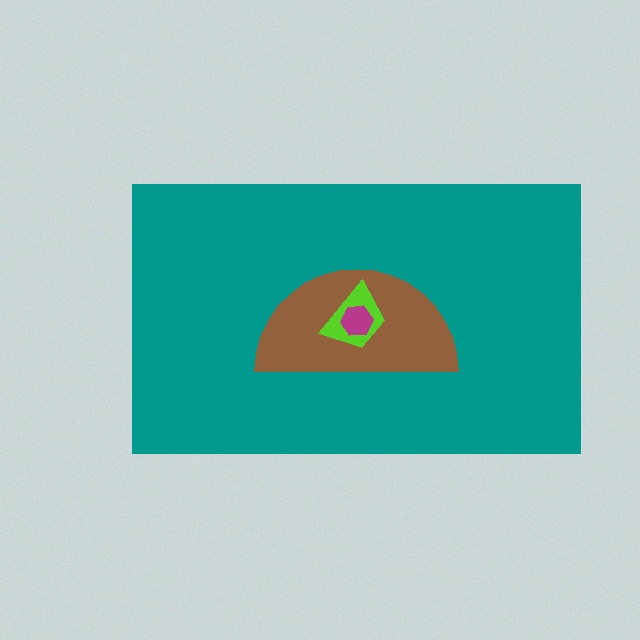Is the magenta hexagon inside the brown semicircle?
Yes.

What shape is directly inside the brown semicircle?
The lime trapezoid.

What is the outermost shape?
The teal rectangle.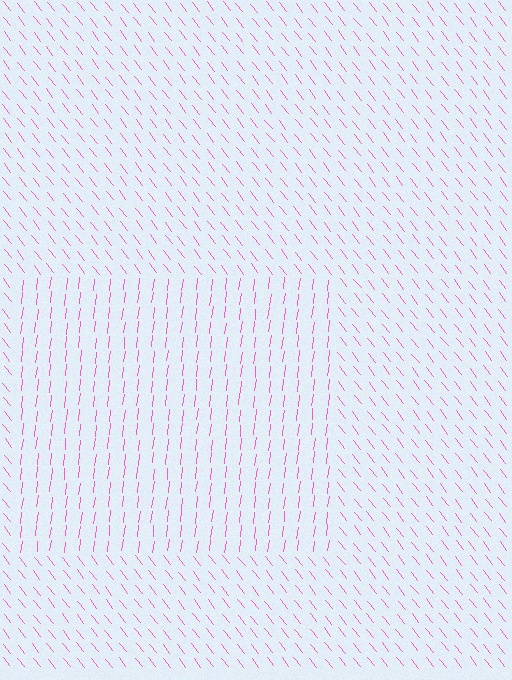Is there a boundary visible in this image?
Yes, there is a texture boundary formed by a change in line orientation.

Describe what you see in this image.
The image is filled with small pink line segments. A rectangle region in the image has lines oriented differently from the surrounding lines, creating a visible texture boundary.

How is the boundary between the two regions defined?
The boundary is defined purely by a change in line orientation (approximately 45 degrees difference). All lines are the same color and thickness.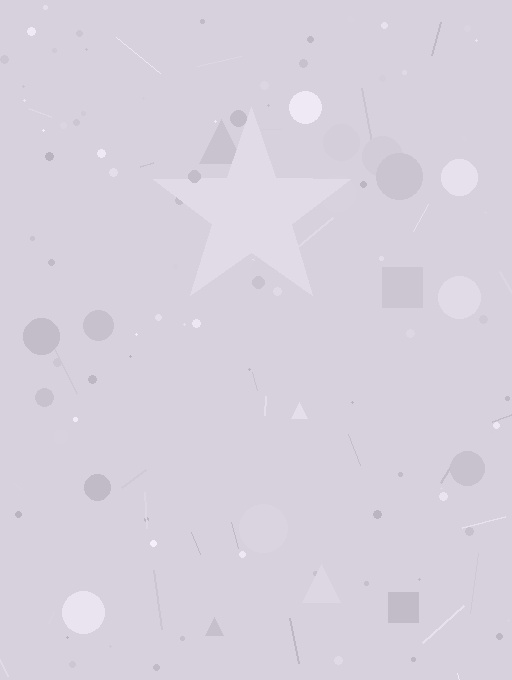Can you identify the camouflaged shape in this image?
The camouflaged shape is a star.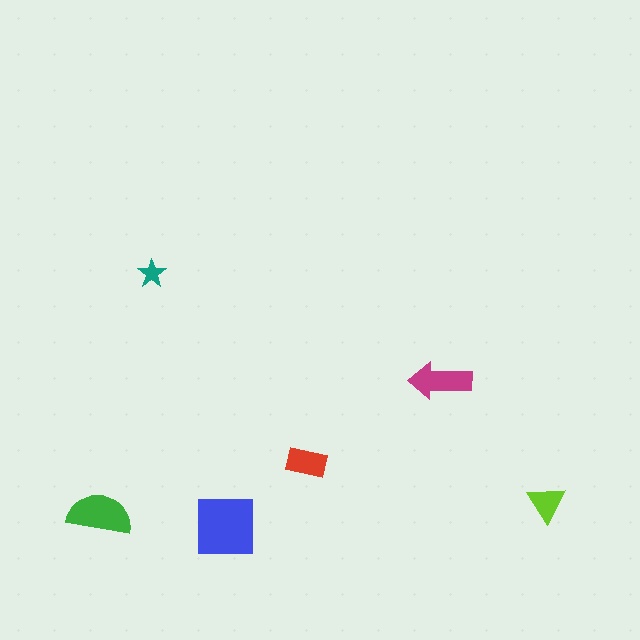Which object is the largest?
The blue square.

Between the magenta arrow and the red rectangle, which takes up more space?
The magenta arrow.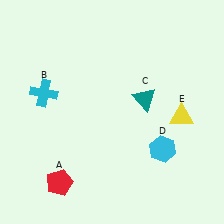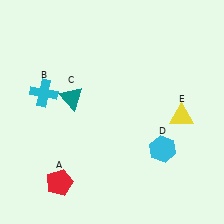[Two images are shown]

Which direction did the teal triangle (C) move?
The teal triangle (C) moved left.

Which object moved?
The teal triangle (C) moved left.